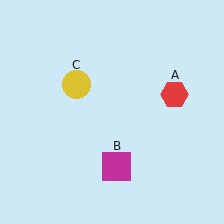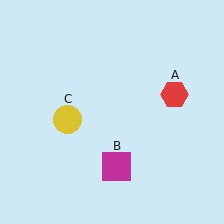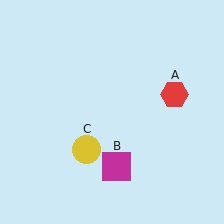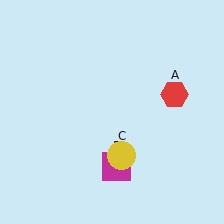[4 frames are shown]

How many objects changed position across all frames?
1 object changed position: yellow circle (object C).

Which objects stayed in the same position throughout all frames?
Red hexagon (object A) and magenta square (object B) remained stationary.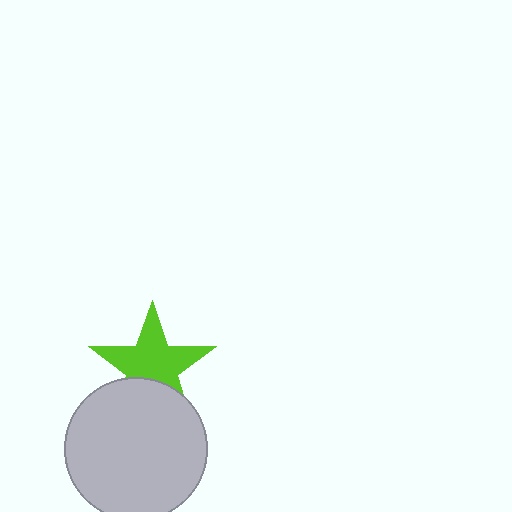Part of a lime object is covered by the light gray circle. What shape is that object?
It is a star.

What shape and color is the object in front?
The object in front is a light gray circle.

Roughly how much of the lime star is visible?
Most of it is visible (roughly 70%).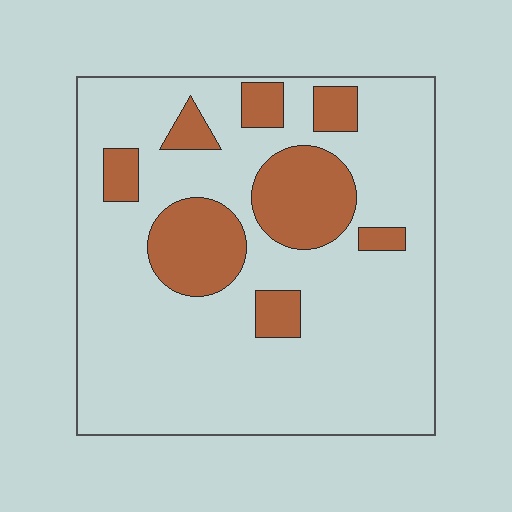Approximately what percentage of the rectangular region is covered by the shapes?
Approximately 20%.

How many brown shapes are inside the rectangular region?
8.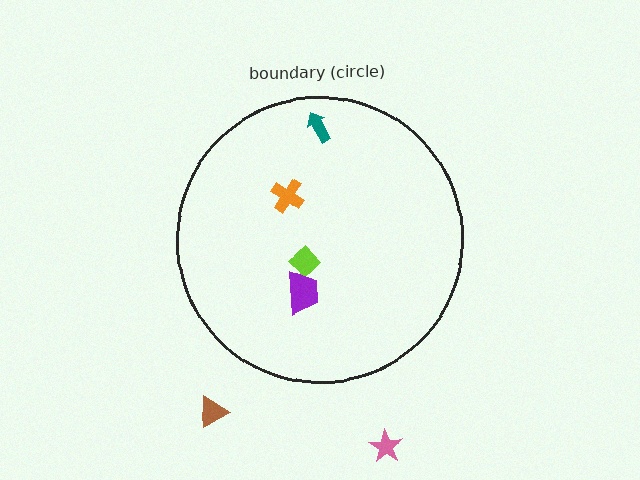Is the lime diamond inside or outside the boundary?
Inside.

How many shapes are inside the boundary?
4 inside, 2 outside.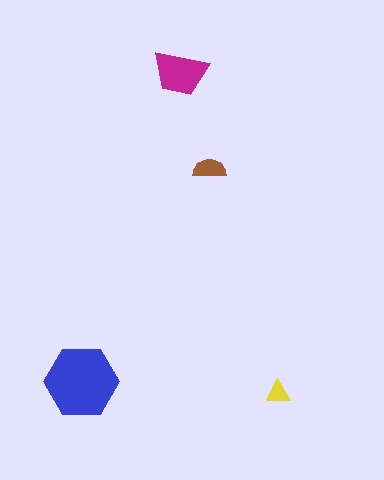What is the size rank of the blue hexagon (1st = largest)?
1st.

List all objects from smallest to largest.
The yellow triangle, the brown semicircle, the magenta trapezoid, the blue hexagon.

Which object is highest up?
The magenta trapezoid is topmost.